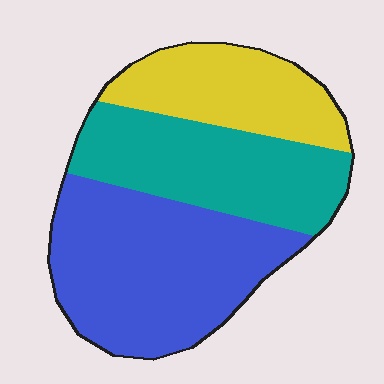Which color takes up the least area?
Yellow, at roughly 25%.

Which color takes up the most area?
Blue, at roughly 45%.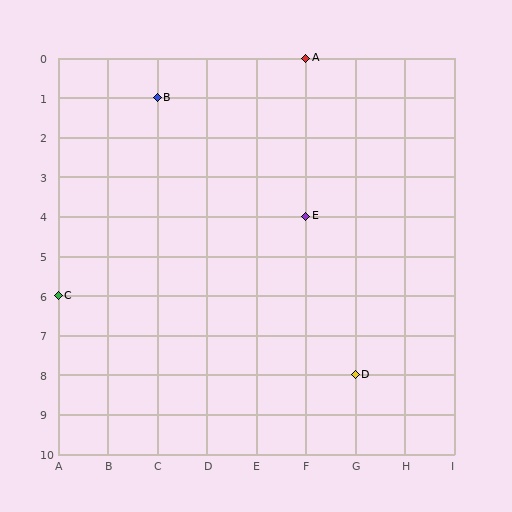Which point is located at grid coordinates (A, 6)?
Point C is at (A, 6).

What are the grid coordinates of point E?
Point E is at grid coordinates (F, 4).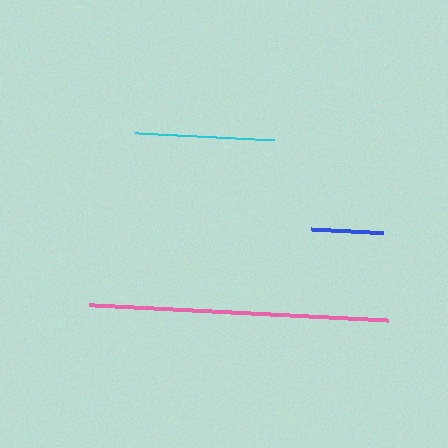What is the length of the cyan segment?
The cyan segment is approximately 140 pixels long.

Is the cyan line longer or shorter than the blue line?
The cyan line is longer than the blue line.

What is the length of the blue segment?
The blue segment is approximately 72 pixels long.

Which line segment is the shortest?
The blue line is the shortest at approximately 72 pixels.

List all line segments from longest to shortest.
From longest to shortest: pink, cyan, blue.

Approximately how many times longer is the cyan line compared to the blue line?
The cyan line is approximately 1.9 times the length of the blue line.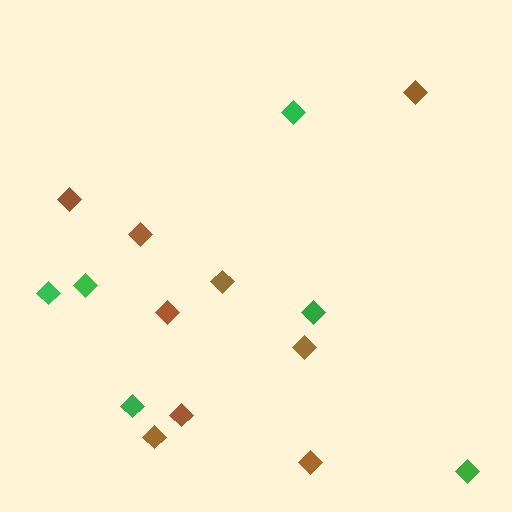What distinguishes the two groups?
There are 2 groups: one group of brown diamonds (9) and one group of green diamonds (6).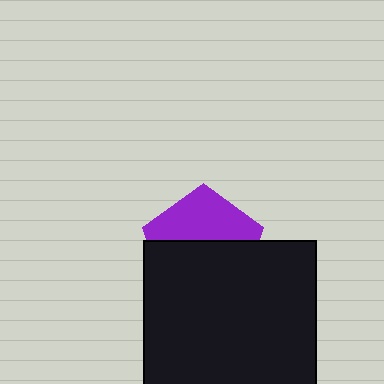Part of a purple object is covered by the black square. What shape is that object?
It is a pentagon.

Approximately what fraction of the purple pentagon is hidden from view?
Roughly 58% of the purple pentagon is hidden behind the black square.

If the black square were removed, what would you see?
You would see the complete purple pentagon.